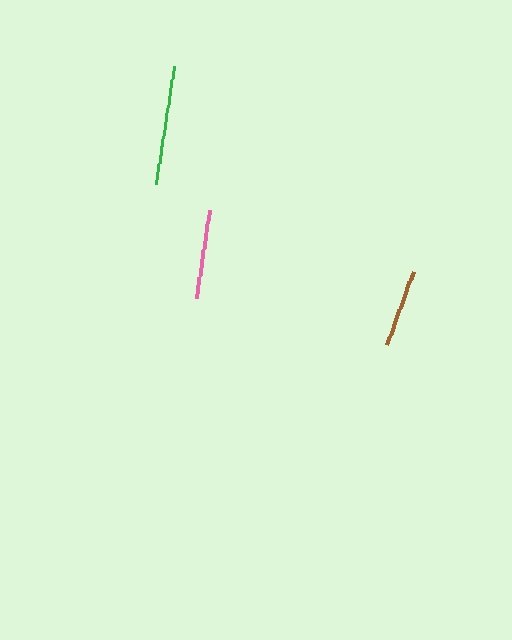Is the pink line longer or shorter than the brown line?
The pink line is longer than the brown line.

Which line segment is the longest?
The green line is the longest at approximately 120 pixels.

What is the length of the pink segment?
The pink segment is approximately 89 pixels long.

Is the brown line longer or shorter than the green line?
The green line is longer than the brown line.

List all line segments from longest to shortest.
From longest to shortest: green, pink, brown.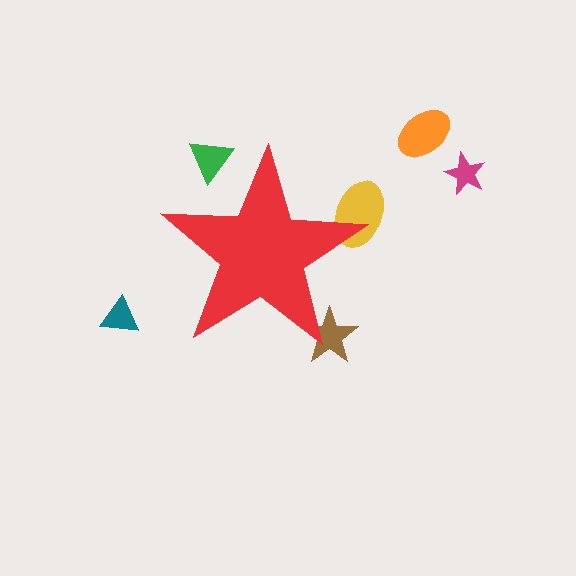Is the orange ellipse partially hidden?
No, the orange ellipse is fully visible.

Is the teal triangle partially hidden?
No, the teal triangle is fully visible.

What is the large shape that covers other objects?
A red star.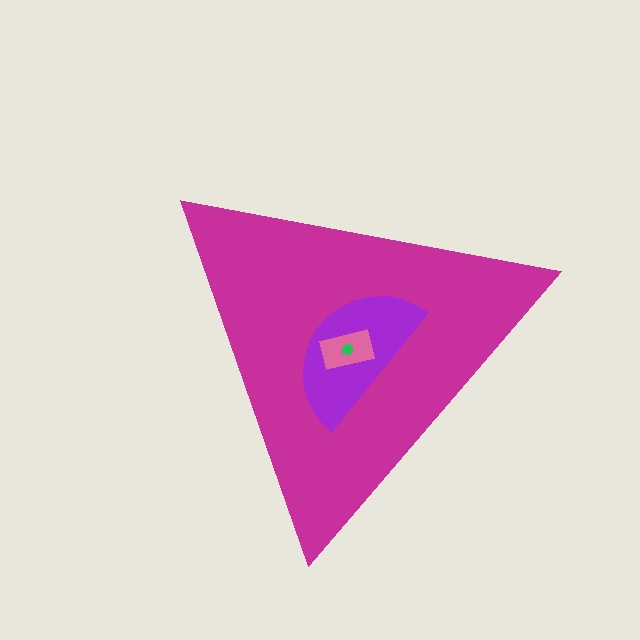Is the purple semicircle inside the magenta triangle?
Yes.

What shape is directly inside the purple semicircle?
The pink rectangle.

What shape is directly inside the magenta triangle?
The purple semicircle.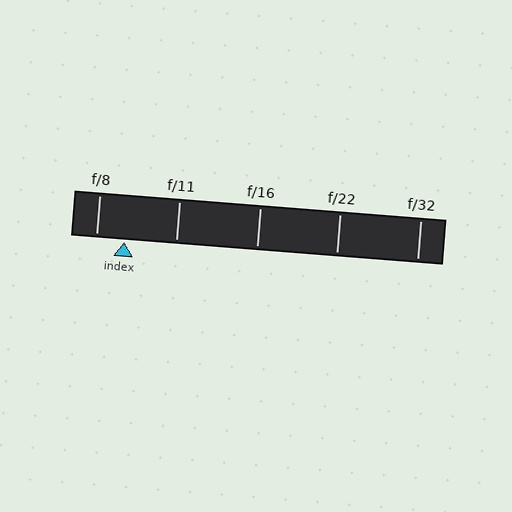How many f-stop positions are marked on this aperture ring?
There are 5 f-stop positions marked.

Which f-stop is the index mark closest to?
The index mark is closest to f/8.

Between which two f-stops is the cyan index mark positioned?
The index mark is between f/8 and f/11.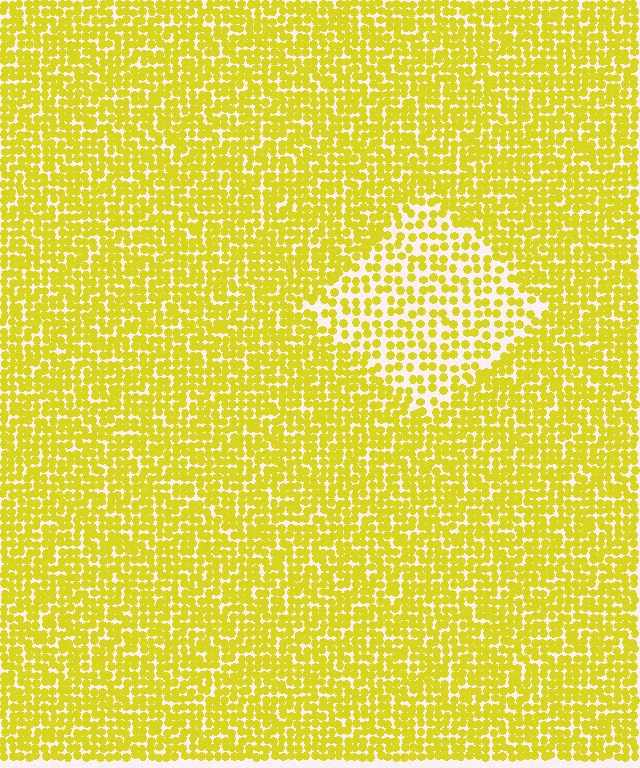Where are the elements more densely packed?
The elements are more densely packed outside the diamond boundary.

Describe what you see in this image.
The image contains small yellow elements arranged at two different densities. A diamond-shaped region is visible where the elements are less densely packed than the surrounding area.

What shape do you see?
I see a diamond.